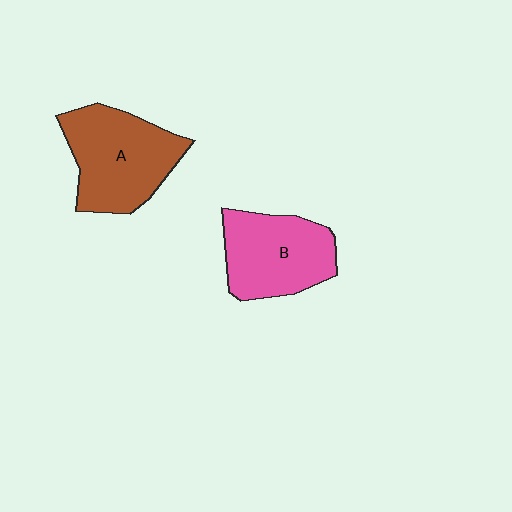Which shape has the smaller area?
Shape B (pink).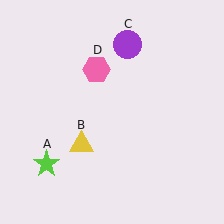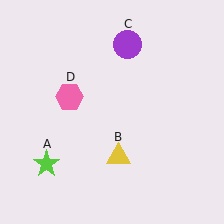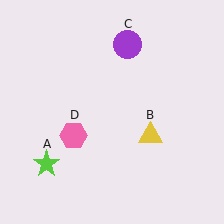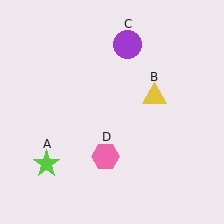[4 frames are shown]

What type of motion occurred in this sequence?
The yellow triangle (object B), pink hexagon (object D) rotated counterclockwise around the center of the scene.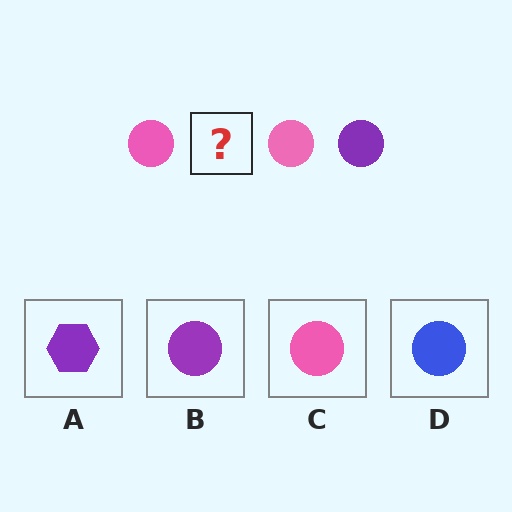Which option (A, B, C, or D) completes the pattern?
B.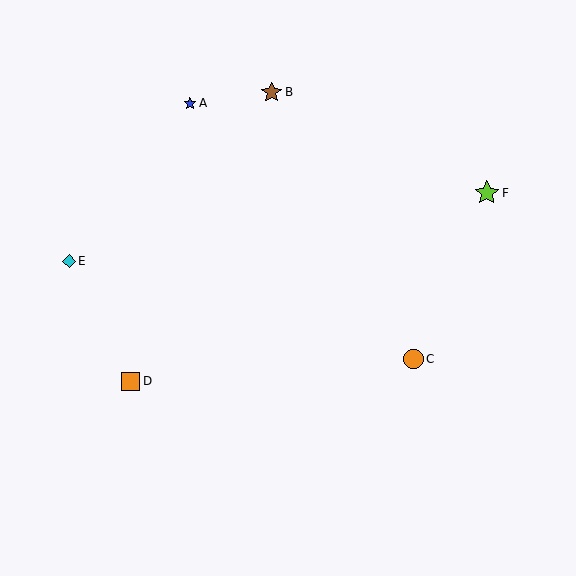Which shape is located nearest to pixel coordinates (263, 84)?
The brown star (labeled B) at (272, 92) is nearest to that location.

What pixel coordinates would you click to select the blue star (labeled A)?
Click at (190, 103) to select the blue star A.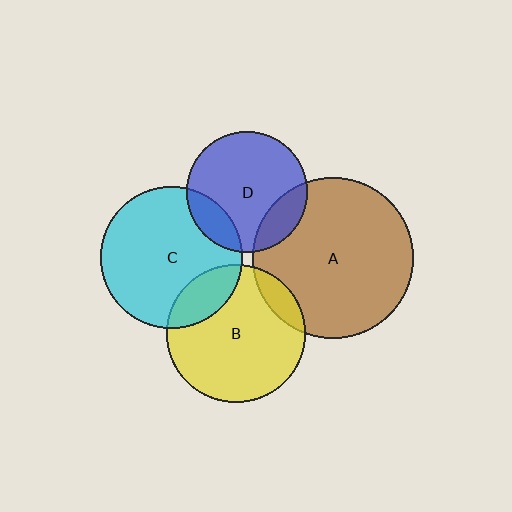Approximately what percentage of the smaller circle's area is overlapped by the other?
Approximately 15%.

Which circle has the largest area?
Circle A (brown).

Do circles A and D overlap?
Yes.